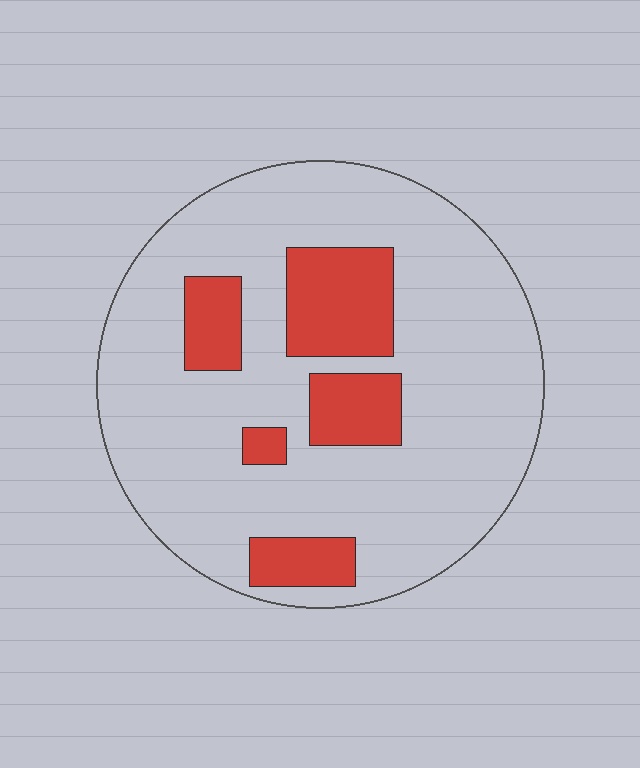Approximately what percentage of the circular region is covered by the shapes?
Approximately 20%.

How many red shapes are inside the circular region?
5.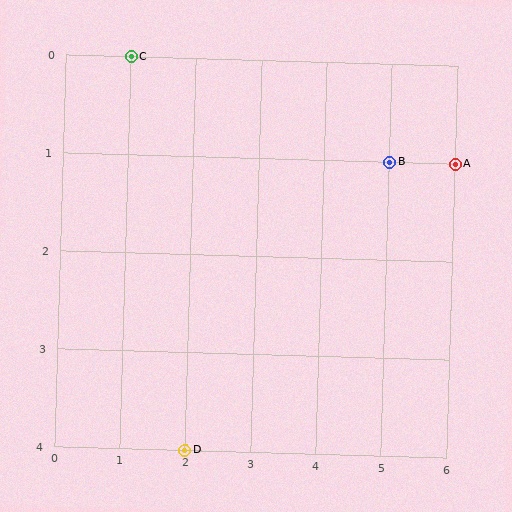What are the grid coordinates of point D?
Point D is at grid coordinates (2, 4).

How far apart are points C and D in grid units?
Points C and D are 1 column and 4 rows apart (about 4.1 grid units diagonally).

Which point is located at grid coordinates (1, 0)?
Point C is at (1, 0).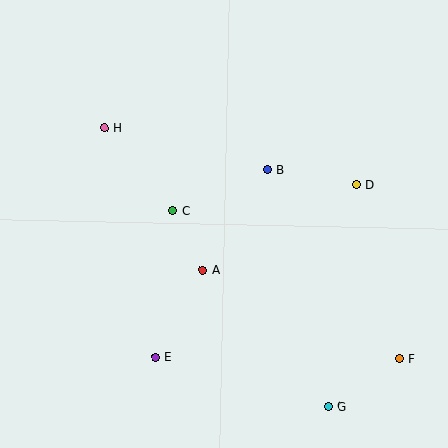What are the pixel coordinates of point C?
Point C is at (173, 211).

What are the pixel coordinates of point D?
Point D is at (356, 185).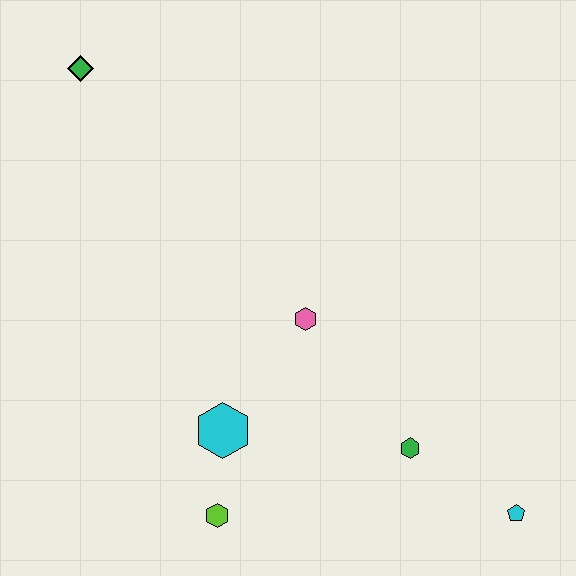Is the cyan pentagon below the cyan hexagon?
Yes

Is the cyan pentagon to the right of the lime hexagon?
Yes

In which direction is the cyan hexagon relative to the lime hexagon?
The cyan hexagon is above the lime hexagon.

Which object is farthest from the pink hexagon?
The green diamond is farthest from the pink hexagon.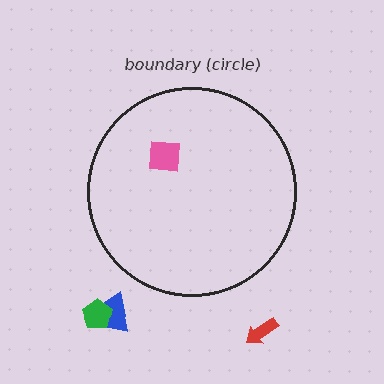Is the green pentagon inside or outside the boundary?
Outside.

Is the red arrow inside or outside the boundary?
Outside.